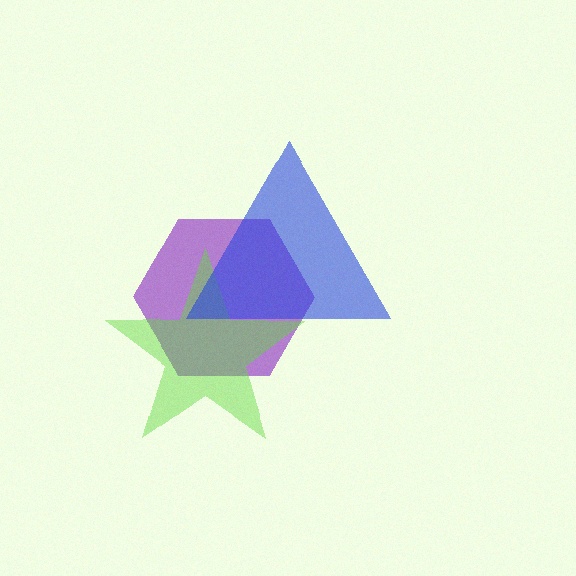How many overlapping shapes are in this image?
There are 3 overlapping shapes in the image.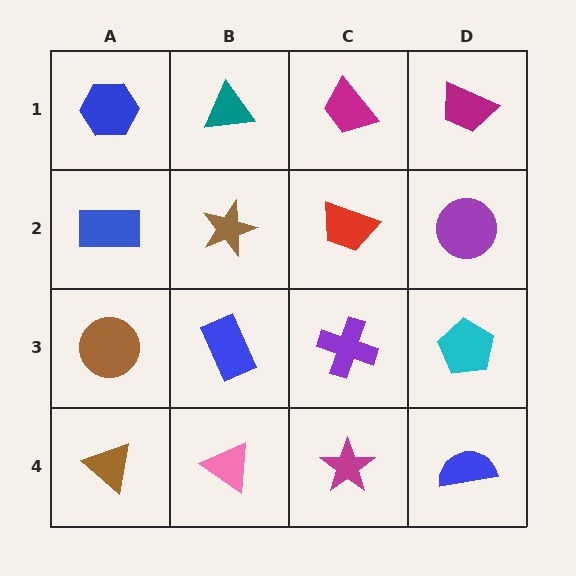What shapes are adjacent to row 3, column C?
A red trapezoid (row 2, column C), a magenta star (row 4, column C), a blue rectangle (row 3, column B), a cyan pentagon (row 3, column D).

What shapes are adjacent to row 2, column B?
A teal triangle (row 1, column B), a blue rectangle (row 3, column B), a blue rectangle (row 2, column A), a red trapezoid (row 2, column C).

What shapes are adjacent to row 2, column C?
A magenta trapezoid (row 1, column C), a purple cross (row 3, column C), a brown star (row 2, column B), a purple circle (row 2, column D).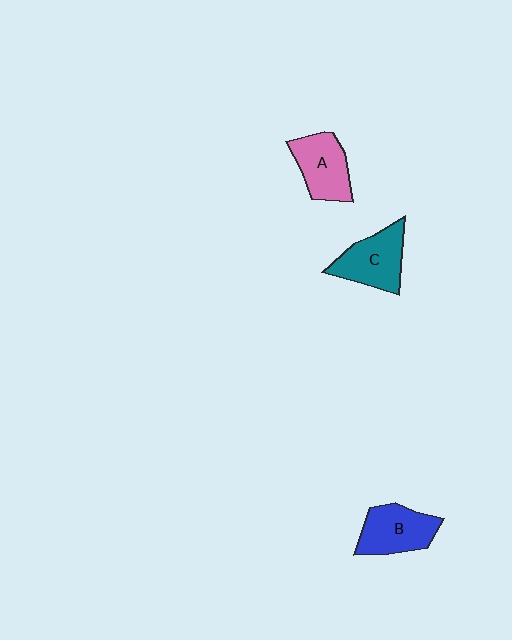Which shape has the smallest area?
Shape A (pink).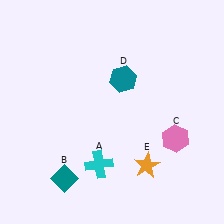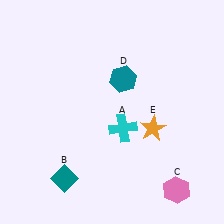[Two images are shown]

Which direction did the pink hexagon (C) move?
The pink hexagon (C) moved down.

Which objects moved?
The objects that moved are: the cyan cross (A), the pink hexagon (C), the orange star (E).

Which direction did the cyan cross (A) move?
The cyan cross (A) moved up.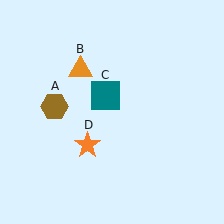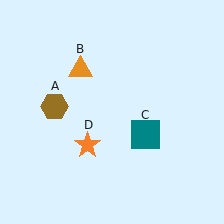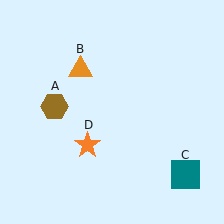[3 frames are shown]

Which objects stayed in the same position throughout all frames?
Brown hexagon (object A) and orange triangle (object B) and orange star (object D) remained stationary.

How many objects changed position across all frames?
1 object changed position: teal square (object C).